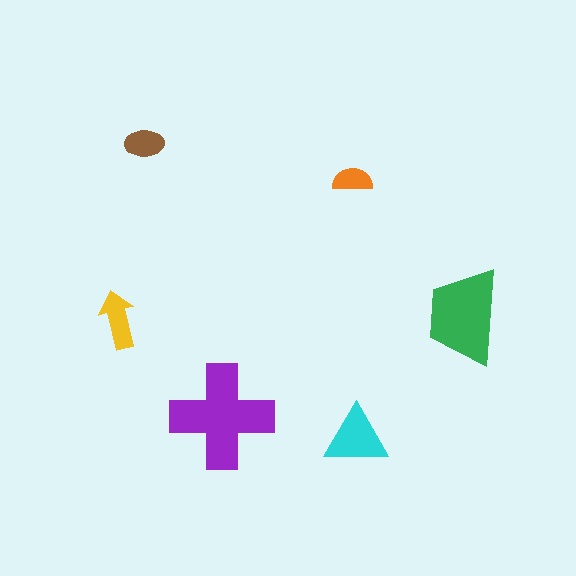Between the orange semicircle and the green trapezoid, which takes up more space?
The green trapezoid.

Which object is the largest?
The purple cross.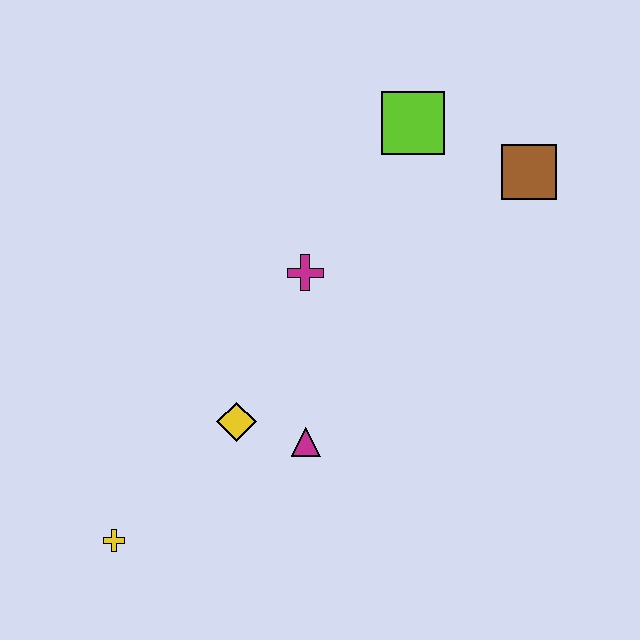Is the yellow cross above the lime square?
No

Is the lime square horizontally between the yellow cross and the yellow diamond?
No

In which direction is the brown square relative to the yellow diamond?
The brown square is to the right of the yellow diamond.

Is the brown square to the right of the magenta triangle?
Yes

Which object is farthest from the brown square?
The yellow cross is farthest from the brown square.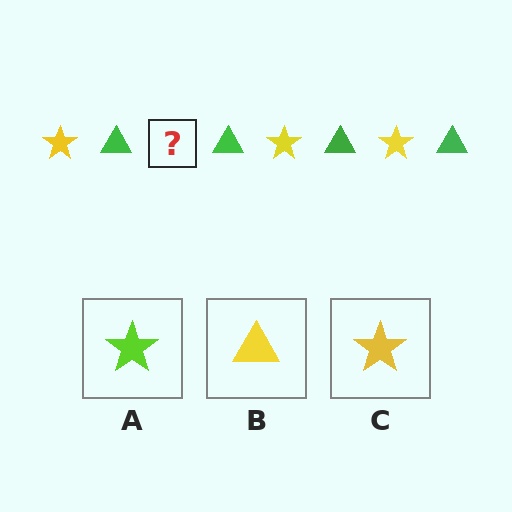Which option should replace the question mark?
Option C.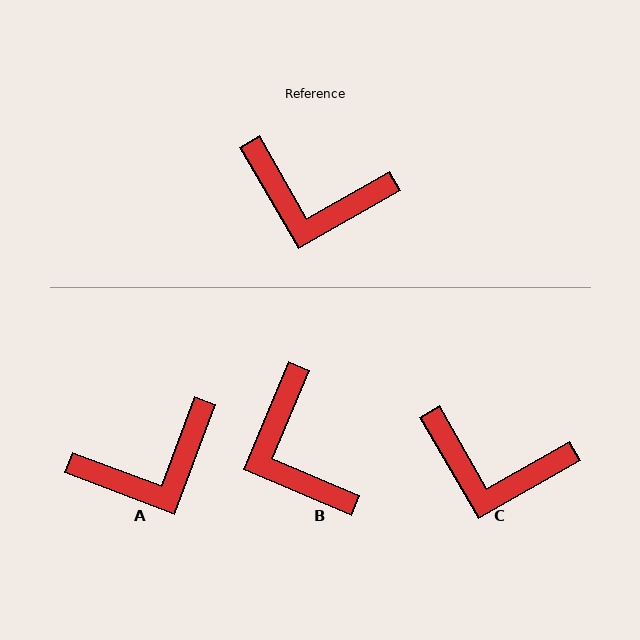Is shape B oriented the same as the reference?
No, it is off by about 53 degrees.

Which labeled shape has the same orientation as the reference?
C.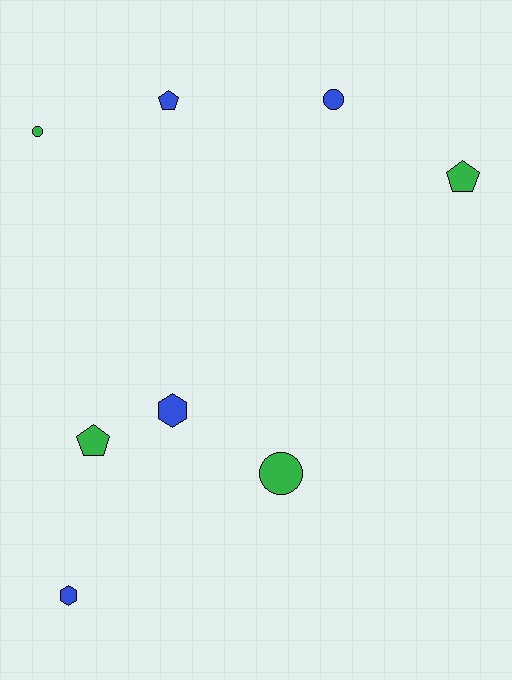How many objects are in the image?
There are 8 objects.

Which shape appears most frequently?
Pentagon, with 3 objects.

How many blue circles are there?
There is 1 blue circle.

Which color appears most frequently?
Green, with 4 objects.